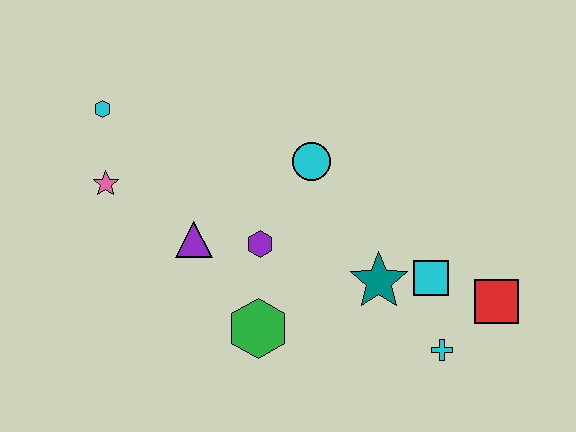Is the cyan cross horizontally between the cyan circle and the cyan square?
No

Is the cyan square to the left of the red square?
Yes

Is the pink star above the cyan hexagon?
No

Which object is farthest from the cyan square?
The cyan hexagon is farthest from the cyan square.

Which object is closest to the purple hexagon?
The purple triangle is closest to the purple hexagon.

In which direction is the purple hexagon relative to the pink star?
The purple hexagon is to the right of the pink star.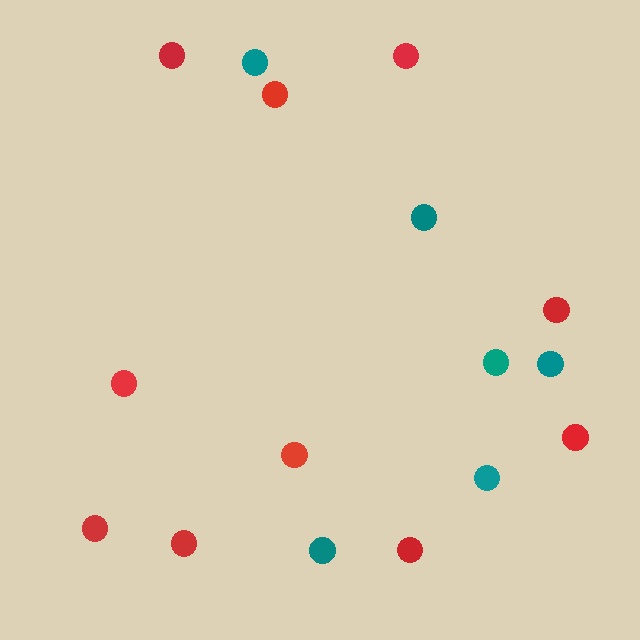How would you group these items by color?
There are 2 groups: one group of teal circles (6) and one group of red circles (10).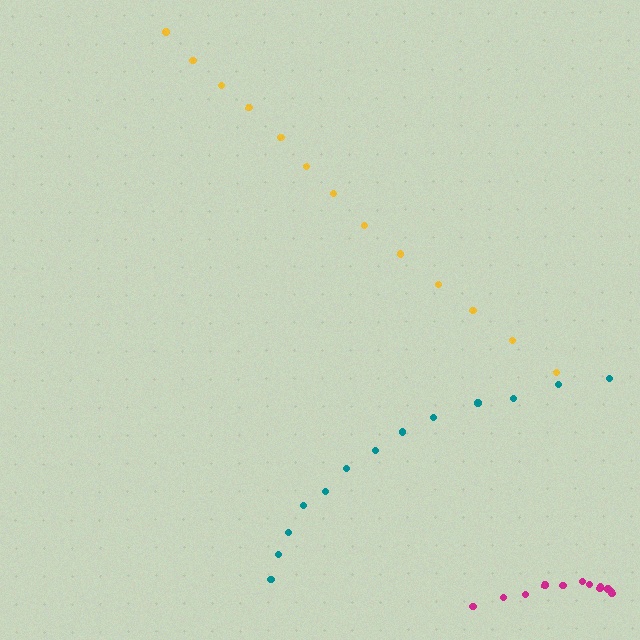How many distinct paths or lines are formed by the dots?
There are 3 distinct paths.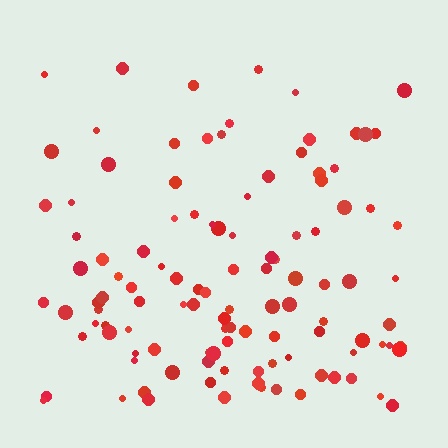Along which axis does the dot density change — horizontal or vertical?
Vertical.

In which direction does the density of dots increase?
From top to bottom, with the bottom side densest.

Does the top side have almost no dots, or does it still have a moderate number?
Still a moderate number, just noticeably fewer than the bottom.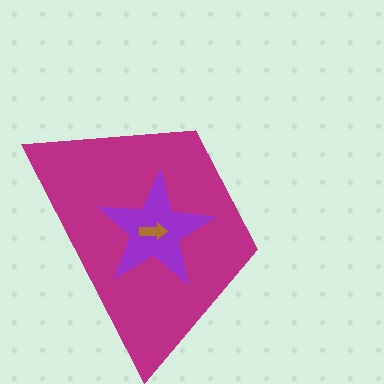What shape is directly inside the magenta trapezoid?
The purple star.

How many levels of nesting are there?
3.